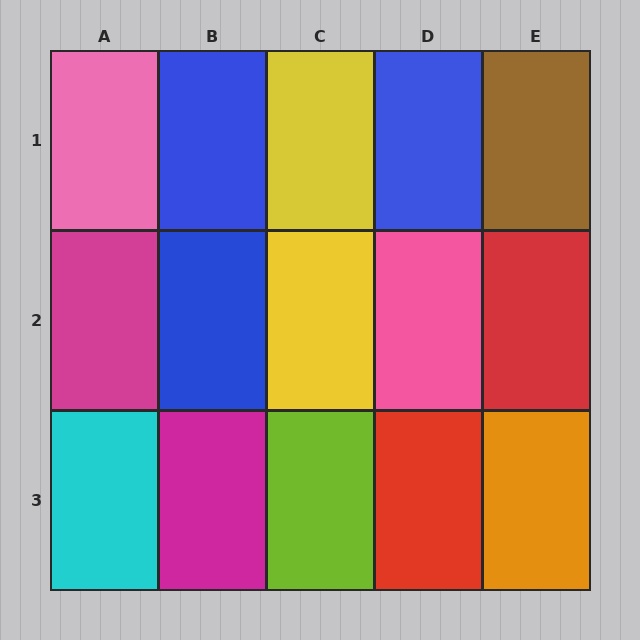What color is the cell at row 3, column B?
Magenta.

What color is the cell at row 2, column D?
Pink.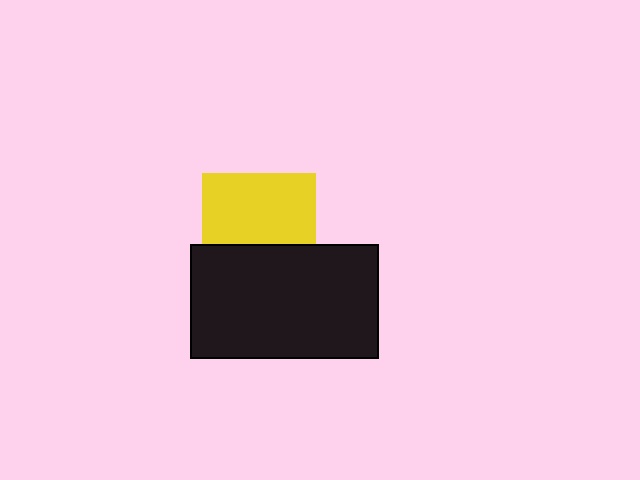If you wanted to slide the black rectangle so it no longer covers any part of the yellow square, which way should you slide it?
Slide it down — that is the most direct way to separate the two shapes.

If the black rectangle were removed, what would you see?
You would see the complete yellow square.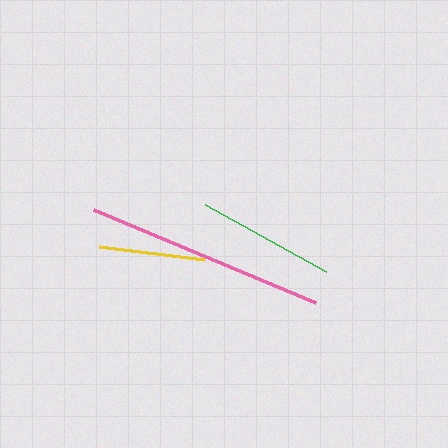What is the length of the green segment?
The green segment is approximately 139 pixels long.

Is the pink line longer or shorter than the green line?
The pink line is longer than the green line.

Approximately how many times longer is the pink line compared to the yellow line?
The pink line is approximately 2.3 times the length of the yellow line.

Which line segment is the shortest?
The yellow line is the shortest at approximately 105 pixels.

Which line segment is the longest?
The pink line is the longest at approximately 241 pixels.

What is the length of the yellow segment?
The yellow segment is approximately 105 pixels long.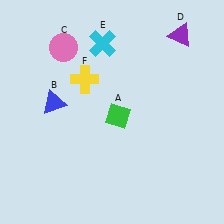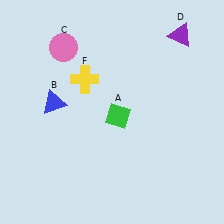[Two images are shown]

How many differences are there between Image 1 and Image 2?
There is 1 difference between the two images.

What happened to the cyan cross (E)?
The cyan cross (E) was removed in Image 2. It was in the top-left area of Image 1.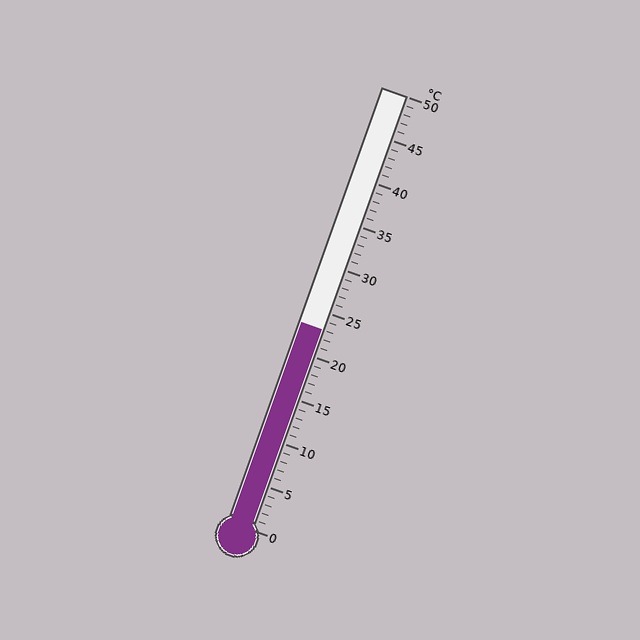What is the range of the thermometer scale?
The thermometer scale ranges from 0°C to 50°C.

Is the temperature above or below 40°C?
The temperature is below 40°C.